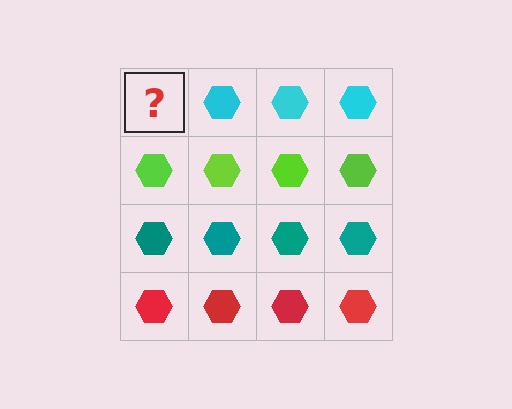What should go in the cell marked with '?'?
The missing cell should contain a cyan hexagon.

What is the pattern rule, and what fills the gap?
The rule is that each row has a consistent color. The gap should be filled with a cyan hexagon.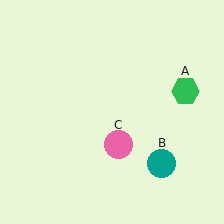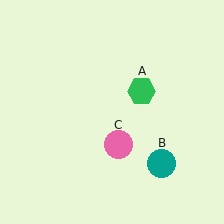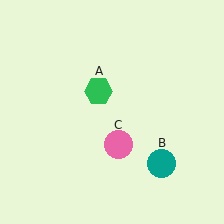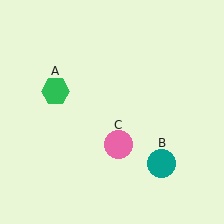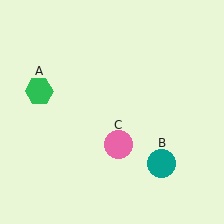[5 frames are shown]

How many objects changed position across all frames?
1 object changed position: green hexagon (object A).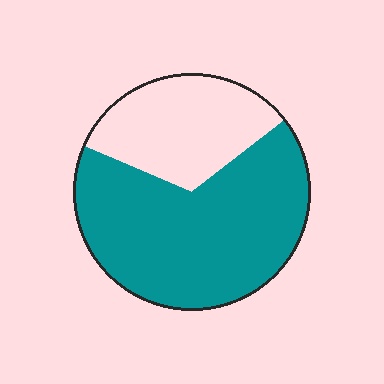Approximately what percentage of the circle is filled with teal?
Approximately 65%.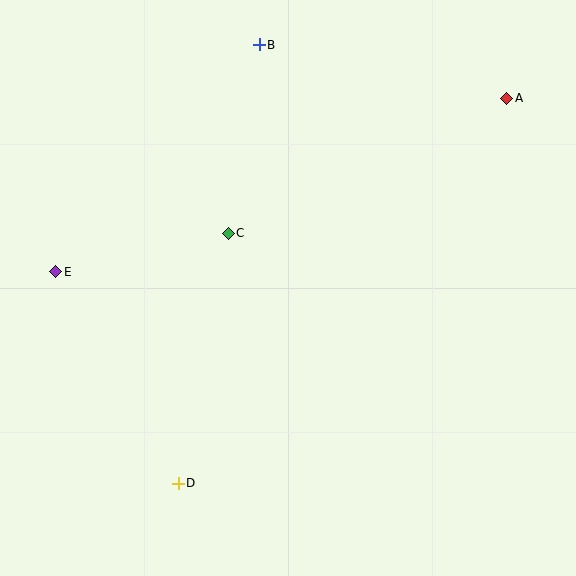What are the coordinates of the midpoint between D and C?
The midpoint between D and C is at (203, 358).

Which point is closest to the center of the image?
Point C at (228, 233) is closest to the center.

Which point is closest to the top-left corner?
Point B is closest to the top-left corner.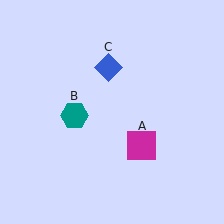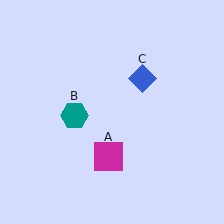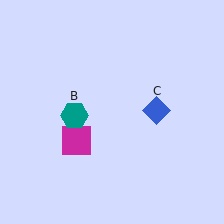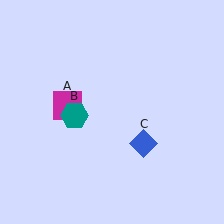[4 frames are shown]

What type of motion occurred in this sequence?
The magenta square (object A), blue diamond (object C) rotated clockwise around the center of the scene.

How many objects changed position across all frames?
2 objects changed position: magenta square (object A), blue diamond (object C).